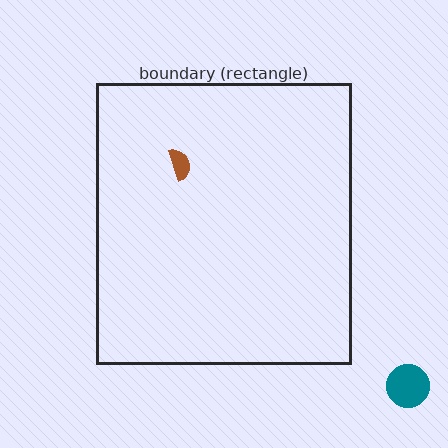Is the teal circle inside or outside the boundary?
Outside.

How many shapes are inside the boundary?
1 inside, 1 outside.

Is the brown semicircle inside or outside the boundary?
Inside.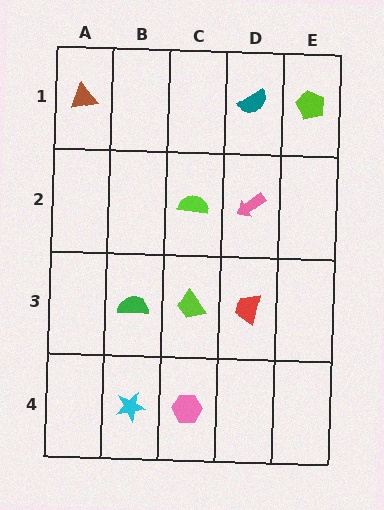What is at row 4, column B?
A cyan star.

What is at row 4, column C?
A pink hexagon.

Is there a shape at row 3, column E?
No, that cell is empty.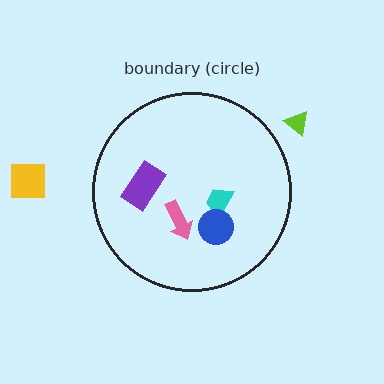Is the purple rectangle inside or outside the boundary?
Inside.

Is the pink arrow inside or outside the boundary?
Inside.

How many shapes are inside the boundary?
4 inside, 2 outside.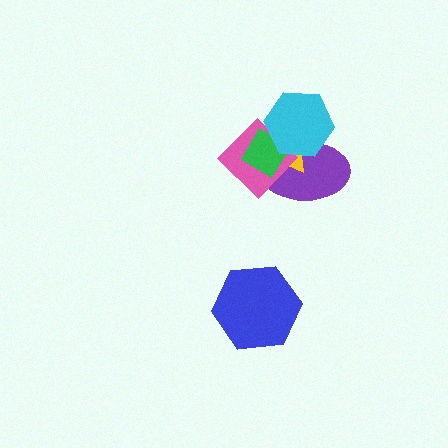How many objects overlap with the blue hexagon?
0 objects overlap with the blue hexagon.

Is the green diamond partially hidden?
Yes, it is partially covered by another shape.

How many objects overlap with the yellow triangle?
4 objects overlap with the yellow triangle.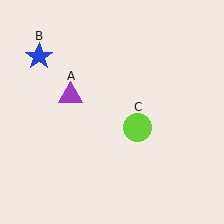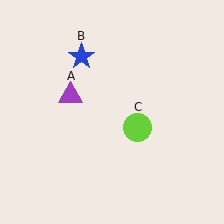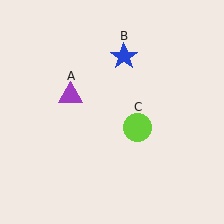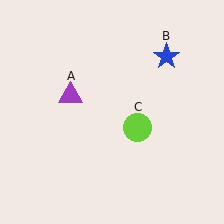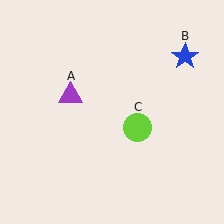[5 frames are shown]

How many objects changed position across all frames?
1 object changed position: blue star (object B).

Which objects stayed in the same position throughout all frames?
Purple triangle (object A) and lime circle (object C) remained stationary.